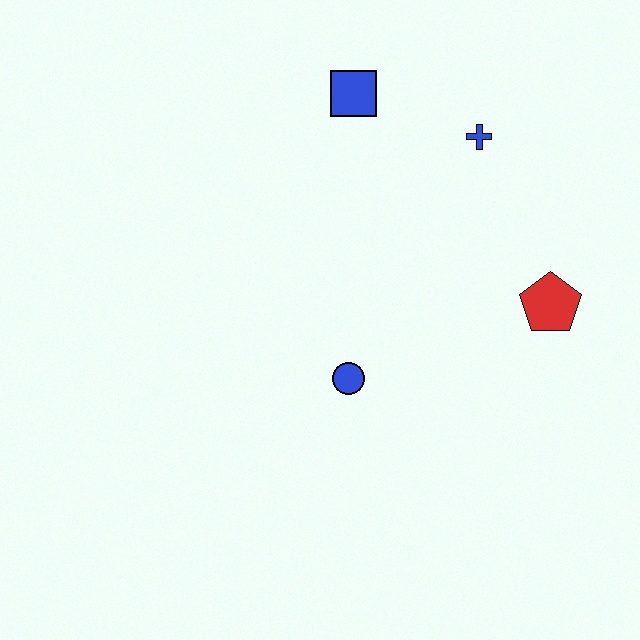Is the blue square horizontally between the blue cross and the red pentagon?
No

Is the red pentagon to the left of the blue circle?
No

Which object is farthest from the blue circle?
The blue square is farthest from the blue circle.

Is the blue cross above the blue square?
No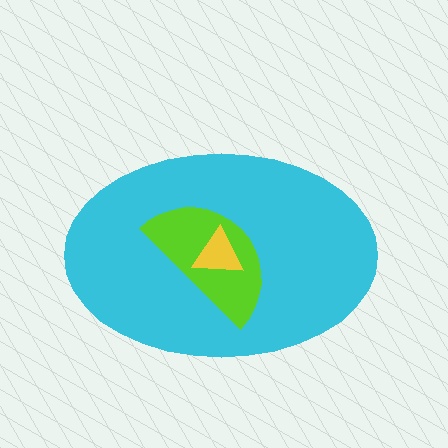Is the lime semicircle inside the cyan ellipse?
Yes.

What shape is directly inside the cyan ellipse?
The lime semicircle.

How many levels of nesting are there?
3.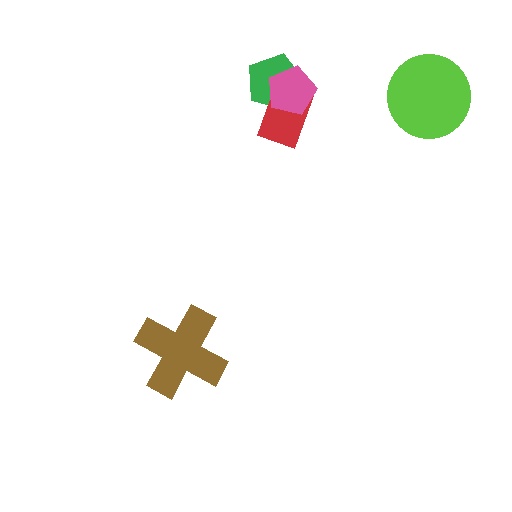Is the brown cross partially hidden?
No, no other shape covers it.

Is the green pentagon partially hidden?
Yes, it is partially covered by another shape.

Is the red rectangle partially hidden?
Yes, it is partially covered by another shape.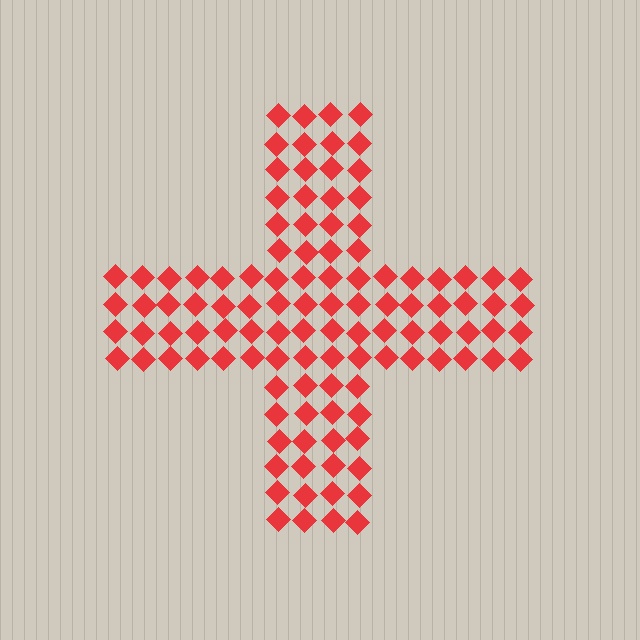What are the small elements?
The small elements are diamonds.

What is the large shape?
The large shape is a cross.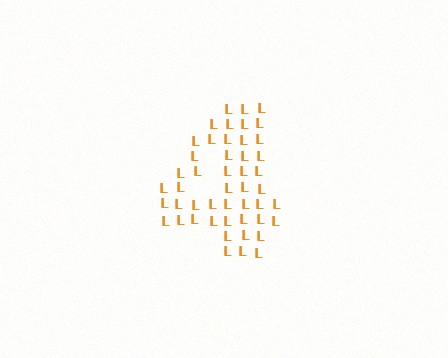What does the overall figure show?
The overall figure shows the digit 4.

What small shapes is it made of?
It is made of small letter L's.